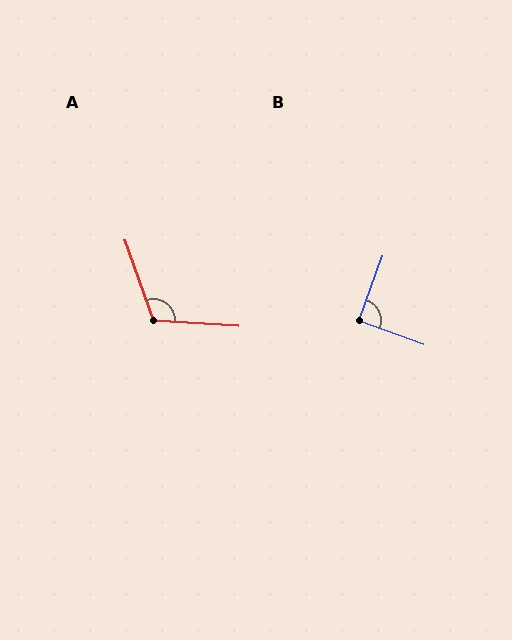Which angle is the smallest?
B, at approximately 90 degrees.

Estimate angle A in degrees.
Approximately 113 degrees.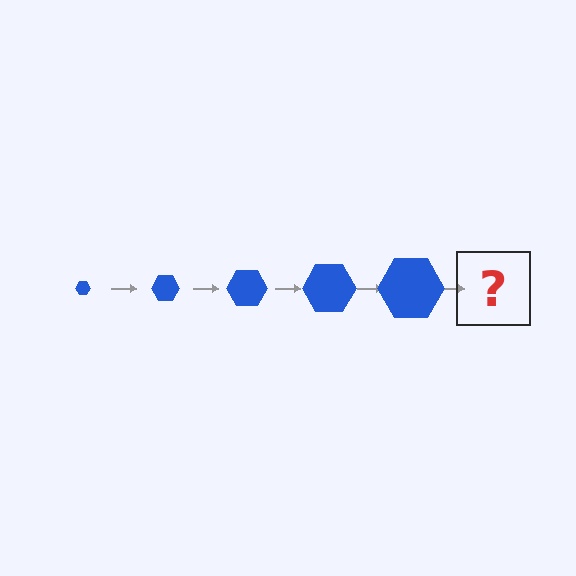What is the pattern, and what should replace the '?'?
The pattern is that the hexagon gets progressively larger each step. The '?' should be a blue hexagon, larger than the previous one.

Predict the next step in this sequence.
The next step is a blue hexagon, larger than the previous one.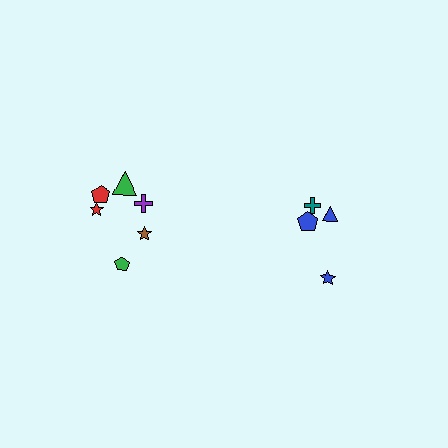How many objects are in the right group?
There are 4 objects.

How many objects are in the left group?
There are 6 objects.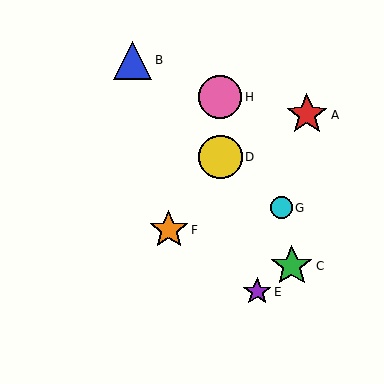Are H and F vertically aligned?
No, H is at x≈220 and F is at x≈169.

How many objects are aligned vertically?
2 objects (D, H) are aligned vertically.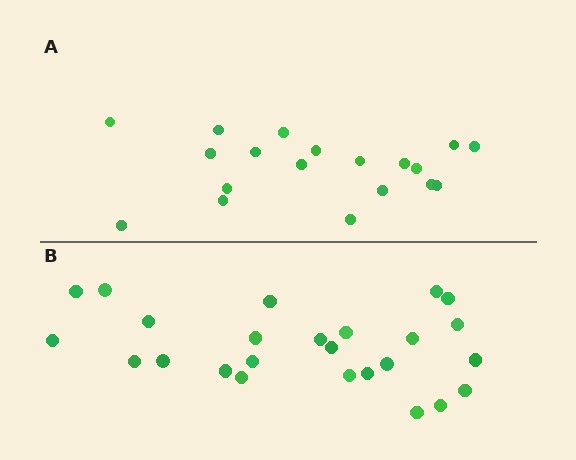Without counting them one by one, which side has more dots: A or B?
Region B (the bottom region) has more dots.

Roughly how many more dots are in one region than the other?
Region B has about 6 more dots than region A.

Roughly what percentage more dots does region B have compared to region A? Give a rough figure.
About 30% more.